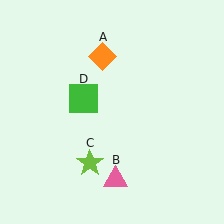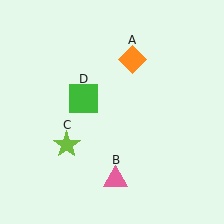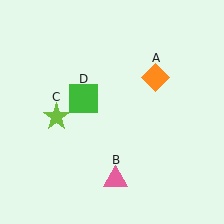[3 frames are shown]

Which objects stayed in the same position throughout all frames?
Pink triangle (object B) and green square (object D) remained stationary.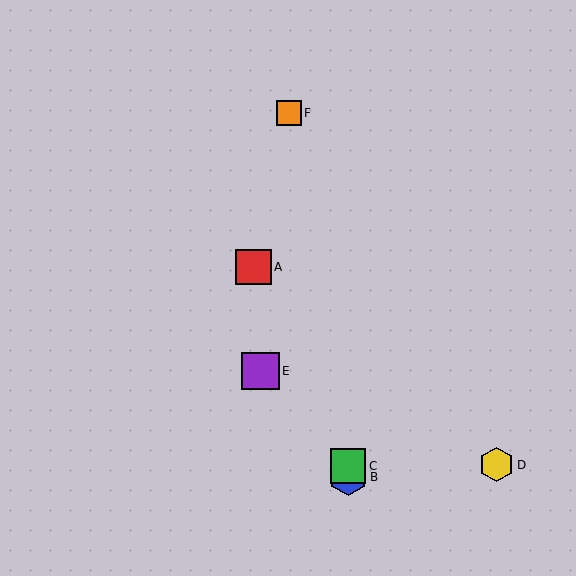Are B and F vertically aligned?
No, B is at x≈348 and F is at x≈289.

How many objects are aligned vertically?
2 objects (B, C) are aligned vertically.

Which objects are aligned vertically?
Objects B, C are aligned vertically.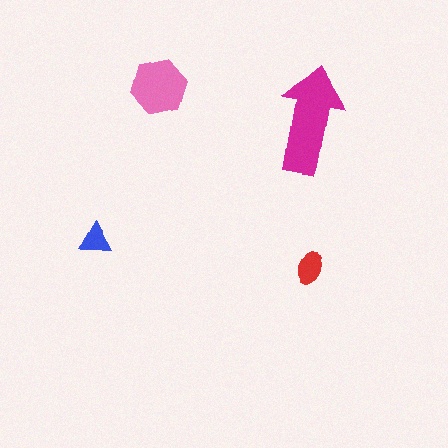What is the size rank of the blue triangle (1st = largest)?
4th.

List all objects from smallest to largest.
The blue triangle, the red ellipse, the pink hexagon, the magenta arrow.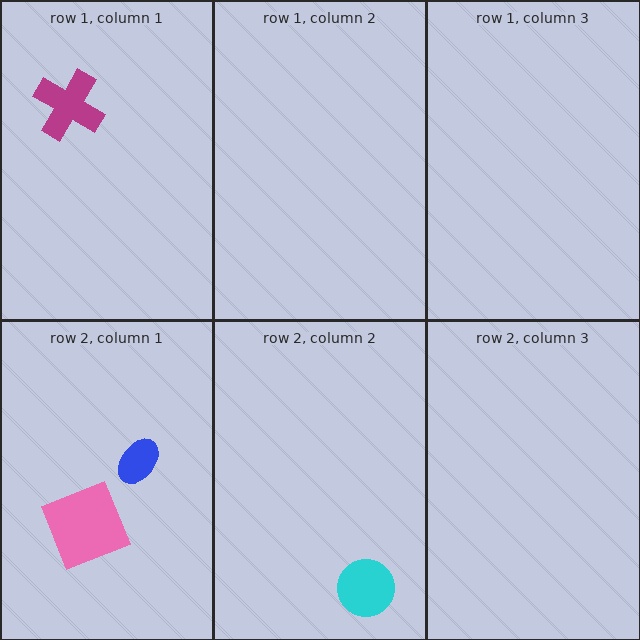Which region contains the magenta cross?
The row 1, column 1 region.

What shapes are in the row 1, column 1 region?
The magenta cross.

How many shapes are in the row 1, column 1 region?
1.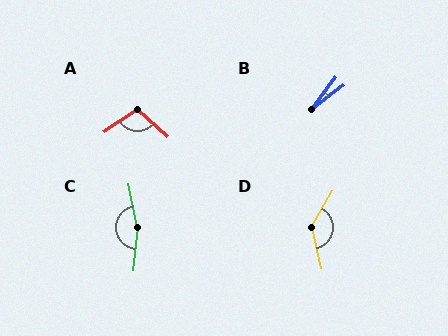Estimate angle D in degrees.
Approximately 137 degrees.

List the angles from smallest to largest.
B (15°), A (104°), D (137°), C (163°).